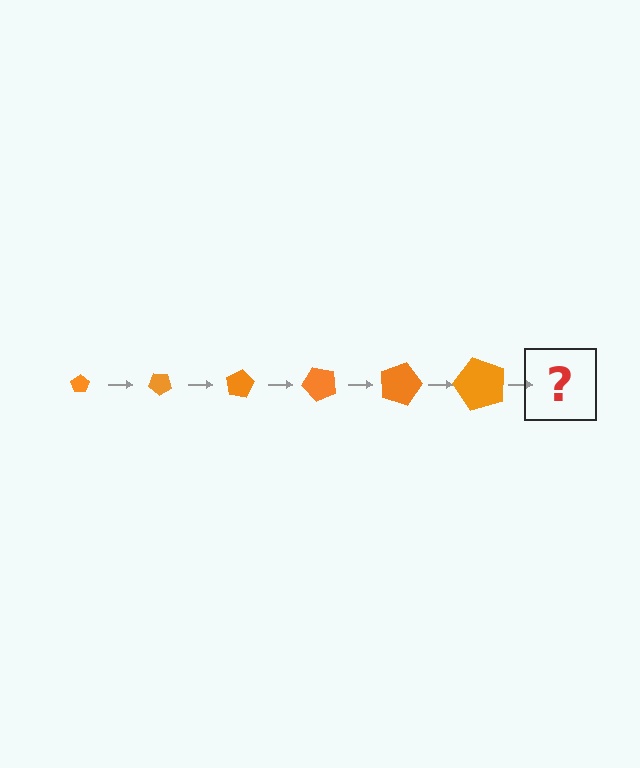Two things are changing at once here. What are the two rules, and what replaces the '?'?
The two rules are that the pentagon grows larger each step and it rotates 40 degrees each step. The '?' should be a pentagon, larger than the previous one and rotated 240 degrees from the start.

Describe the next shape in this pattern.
It should be a pentagon, larger than the previous one and rotated 240 degrees from the start.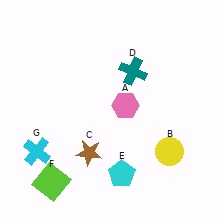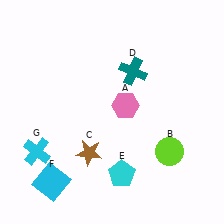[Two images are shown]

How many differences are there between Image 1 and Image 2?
There are 2 differences between the two images.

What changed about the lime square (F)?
In Image 1, F is lime. In Image 2, it changed to cyan.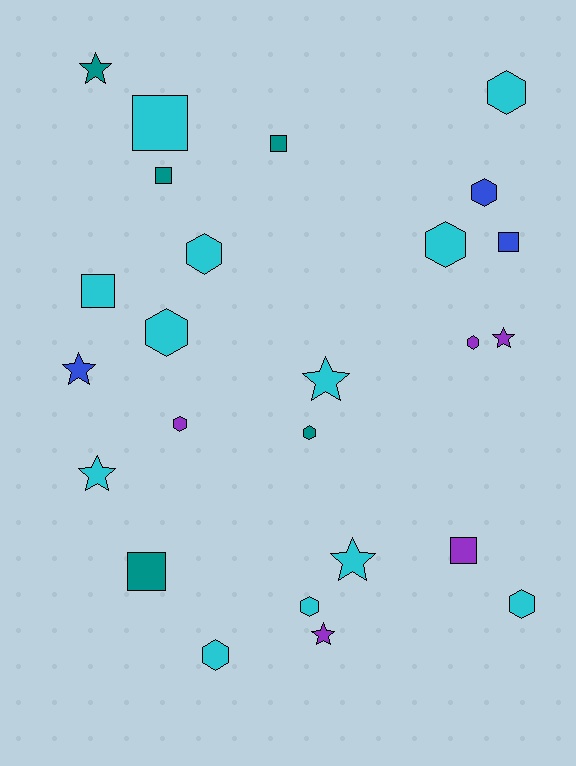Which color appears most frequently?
Cyan, with 12 objects.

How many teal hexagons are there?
There is 1 teal hexagon.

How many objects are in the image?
There are 25 objects.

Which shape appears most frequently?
Hexagon, with 11 objects.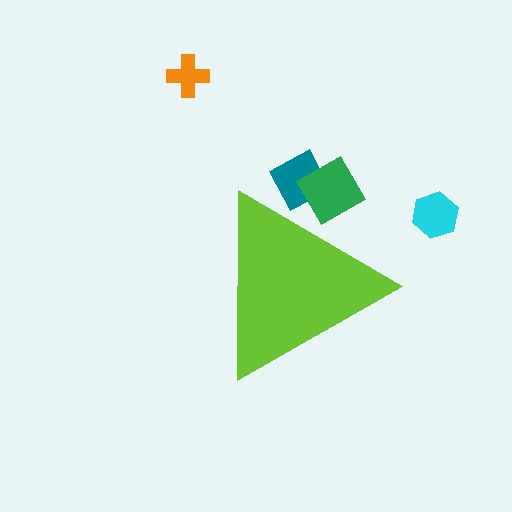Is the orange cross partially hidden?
No, the orange cross is fully visible.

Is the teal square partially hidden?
Yes, the teal square is partially hidden behind the lime triangle.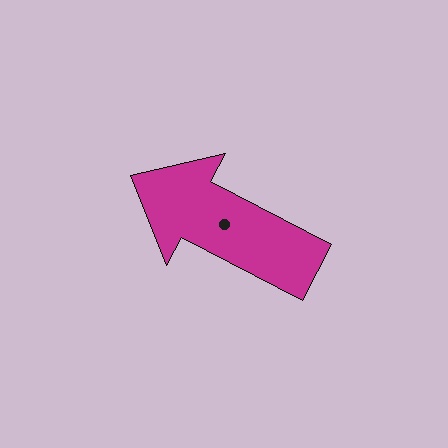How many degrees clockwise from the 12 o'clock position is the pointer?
Approximately 298 degrees.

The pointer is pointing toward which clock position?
Roughly 10 o'clock.